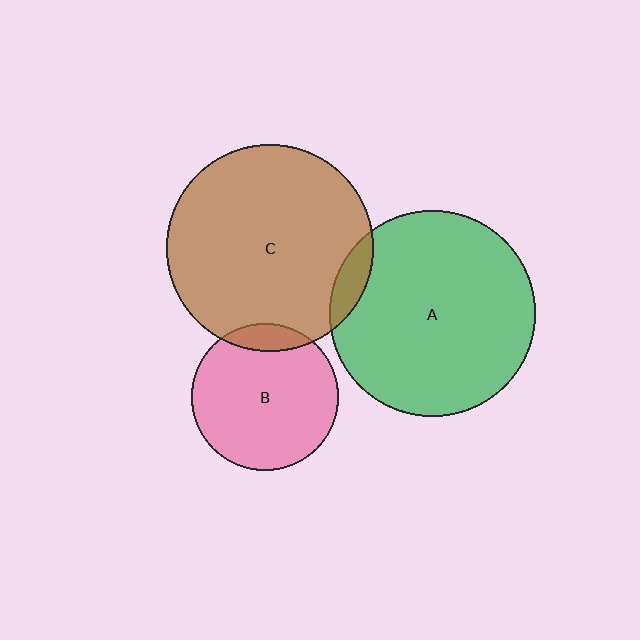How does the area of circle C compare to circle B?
Approximately 2.0 times.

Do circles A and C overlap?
Yes.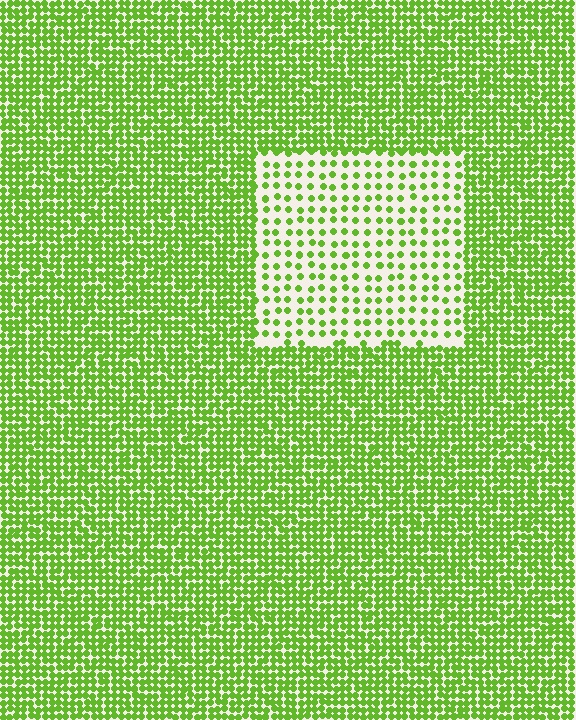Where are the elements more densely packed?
The elements are more densely packed outside the rectangle boundary.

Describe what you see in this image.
The image contains small lime elements arranged at two different densities. A rectangle-shaped region is visible where the elements are less densely packed than the surrounding area.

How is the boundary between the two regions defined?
The boundary is defined by a change in element density (approximately 2.7x ratio). All elements are the same color, size, and shape.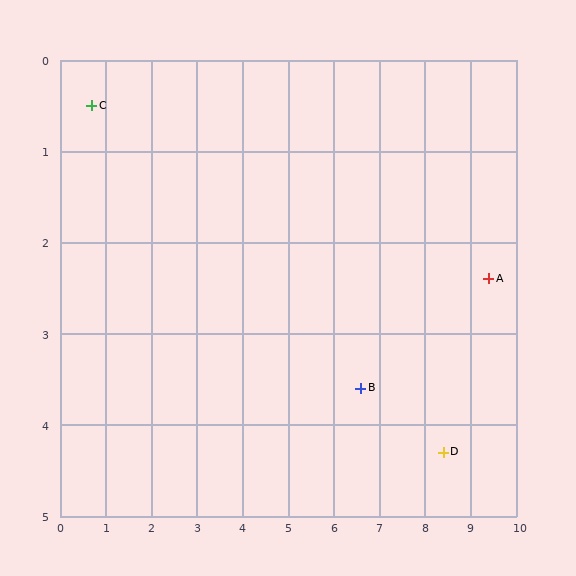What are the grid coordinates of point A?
Point A is at approximately (9.4, 2.4).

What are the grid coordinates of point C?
Point C is at approximately (0.7, 0.5).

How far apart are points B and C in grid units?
Points B and C are about 6.7 grid units apart.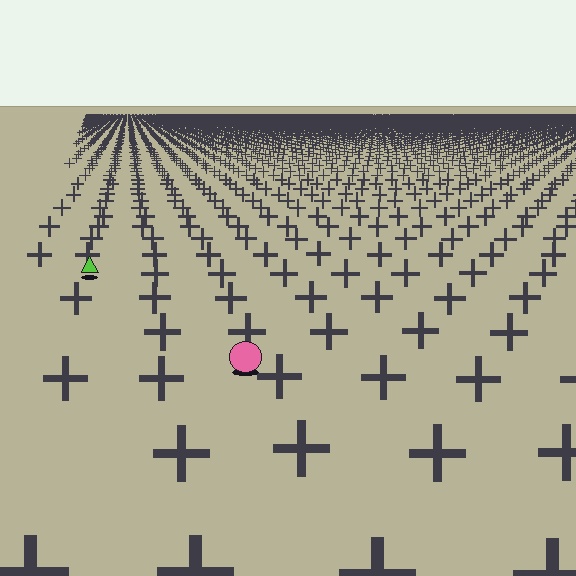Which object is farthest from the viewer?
The lime triangle is farthest from the viewer. It appears smaller and the ground texture around it is denser.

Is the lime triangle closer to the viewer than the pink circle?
No. The pink circle is closer — you can tell from the texture gradient: the ground texture is coarser near it.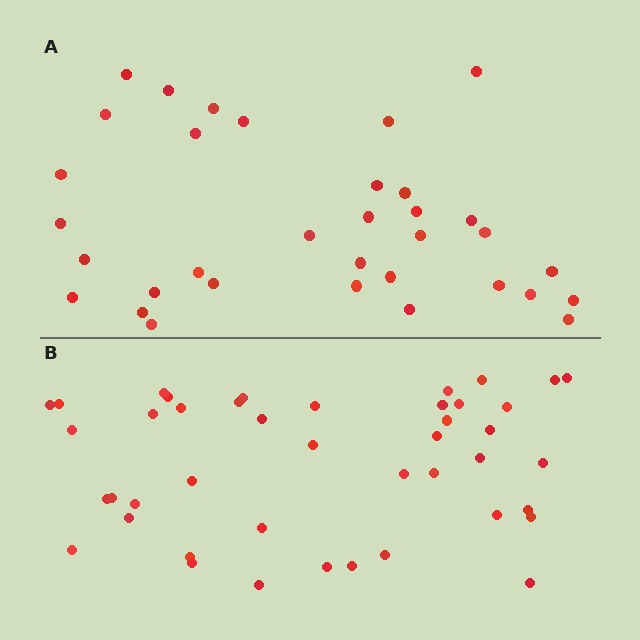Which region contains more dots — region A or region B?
Region B (the bottom region) has more dots.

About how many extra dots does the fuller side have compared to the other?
Region B has roughly 8 or so more dots than region A.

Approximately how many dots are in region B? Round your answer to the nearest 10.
About 40 dots. (The exact count is 43, which rounds to 40.)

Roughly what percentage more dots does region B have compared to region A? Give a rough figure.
About 25% more.